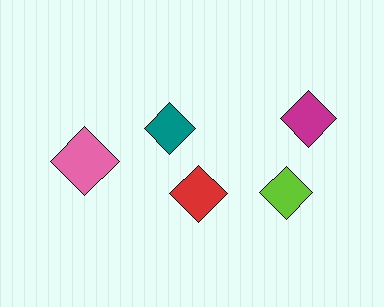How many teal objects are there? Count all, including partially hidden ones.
There is 1 teal object.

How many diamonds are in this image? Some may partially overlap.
There are 5 diamonds.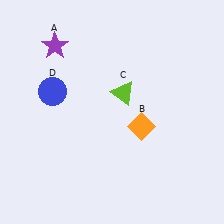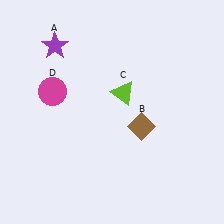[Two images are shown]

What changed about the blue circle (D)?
In Image 1, D is blue. In Image 2, it changed to magenta.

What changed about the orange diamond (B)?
In Image 1, B is orange. In Image 2, it changed to brown.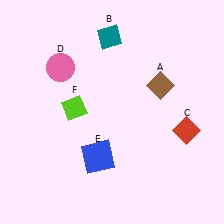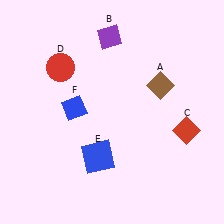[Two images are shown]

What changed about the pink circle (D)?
In Image 1, D is pink. In Image 2, it changed to red.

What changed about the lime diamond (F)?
In Image 1, F is lime. In Image 2, it changed to blue.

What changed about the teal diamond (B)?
In Image 1, B is teal. In Image 2, it changed to purple.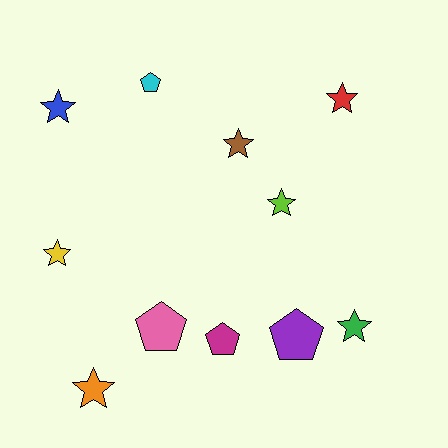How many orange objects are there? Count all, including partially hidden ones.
There is 1 orange object.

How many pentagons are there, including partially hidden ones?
There are 4 pentagons.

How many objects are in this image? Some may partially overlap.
There are 11 objects.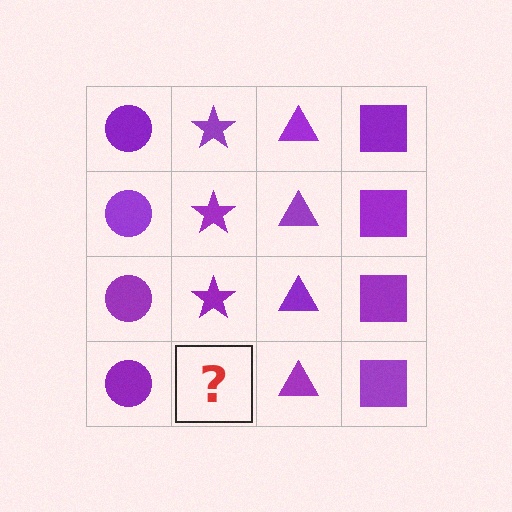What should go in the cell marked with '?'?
The missing cell should contain a purple star.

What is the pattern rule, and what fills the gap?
The rule is that each column has a consistent shape. The gap should be filled with a purple star.